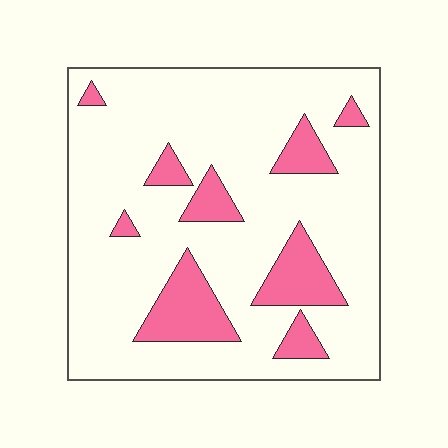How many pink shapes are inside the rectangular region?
9.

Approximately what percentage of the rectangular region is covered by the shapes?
Approximately 20%.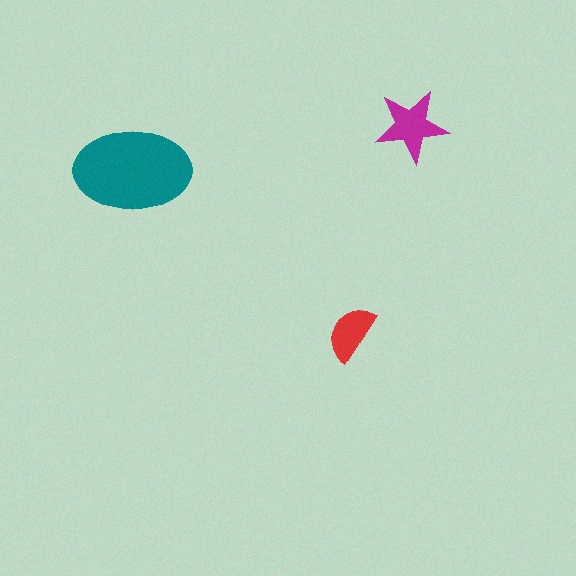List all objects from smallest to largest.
The red semicircle, the magenta star, the teal ellipse.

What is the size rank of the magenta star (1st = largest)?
2nd.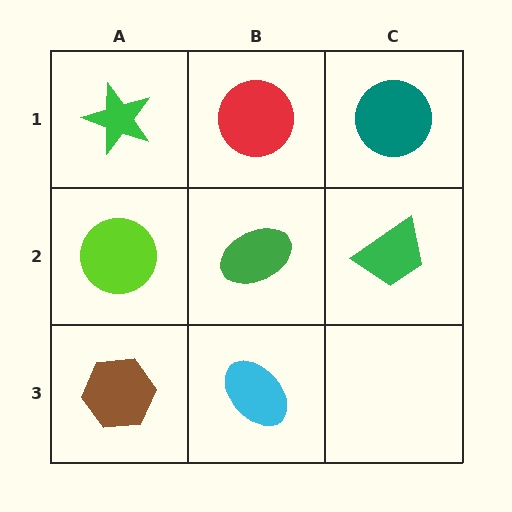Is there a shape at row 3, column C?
No, that cell is empty.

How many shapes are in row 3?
2 shapes.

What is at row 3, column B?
A cyan ellipse.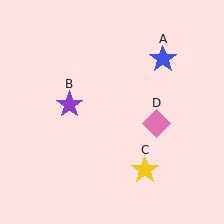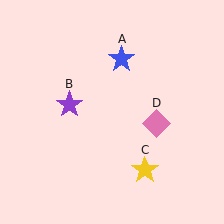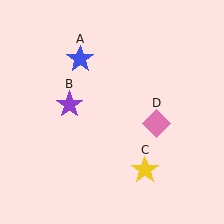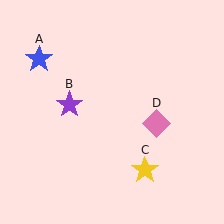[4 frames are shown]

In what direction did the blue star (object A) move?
The blue star (object A) moved left.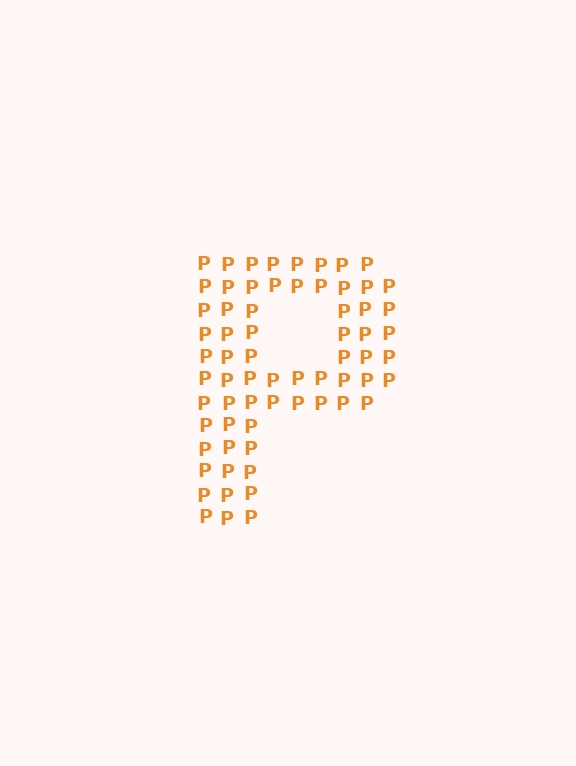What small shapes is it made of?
It is made of small letter P's.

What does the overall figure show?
The overall figure shows the letter P.